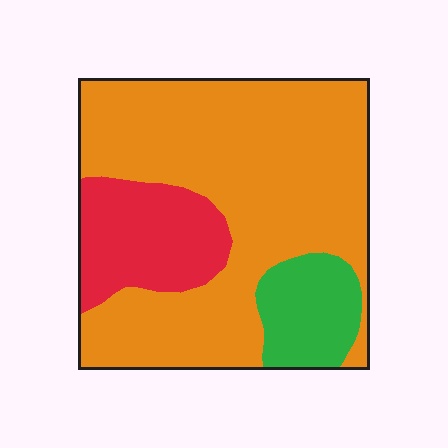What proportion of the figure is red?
Red takes up about one fifth (1/5) of the figure.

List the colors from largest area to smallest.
From largest to smallest: orange, red, green.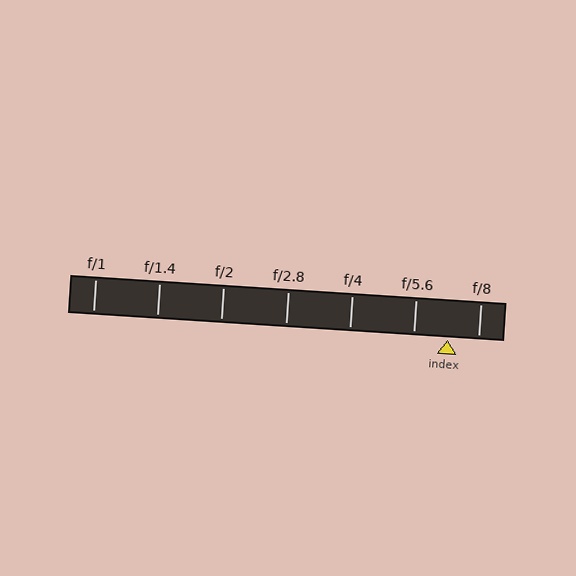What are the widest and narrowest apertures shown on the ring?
The widest aperture shown is f/1 and the narrowest is f/8.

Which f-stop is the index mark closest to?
The index mark is closest to f/8.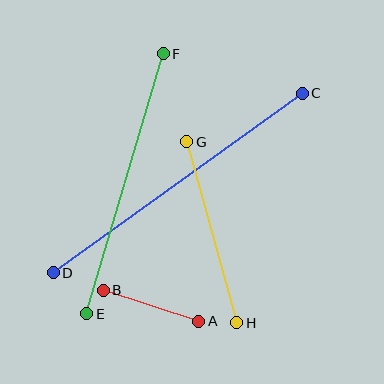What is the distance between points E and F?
The distance is approximately 271 pixels.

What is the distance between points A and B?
The distance is approximately 100 pixels.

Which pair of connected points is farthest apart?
Points C and D are farthest apart.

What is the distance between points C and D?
The distance is approximately 307 pixels.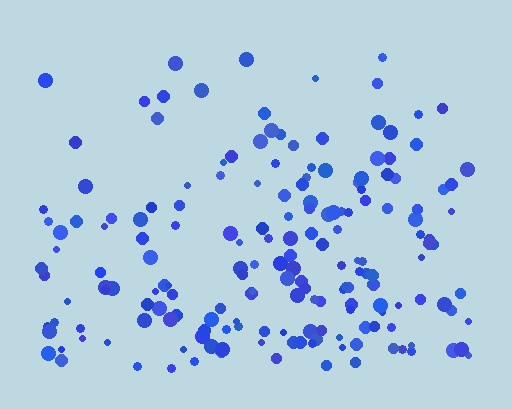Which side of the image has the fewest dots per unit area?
The top.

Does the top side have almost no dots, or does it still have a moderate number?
Still a moderate number, just noticeably fewer than the bottom.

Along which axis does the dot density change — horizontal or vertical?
Vertical.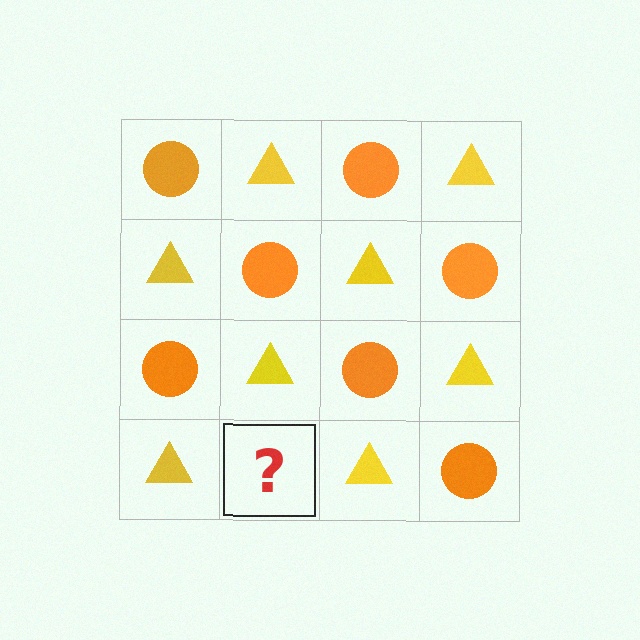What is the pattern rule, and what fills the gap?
The rule is that it alternates orange circle and yellow triangle in a checkerboard pattern. The gap should be filled with an orange circle.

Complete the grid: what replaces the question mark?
The question mark should be replaced with an orange circle.